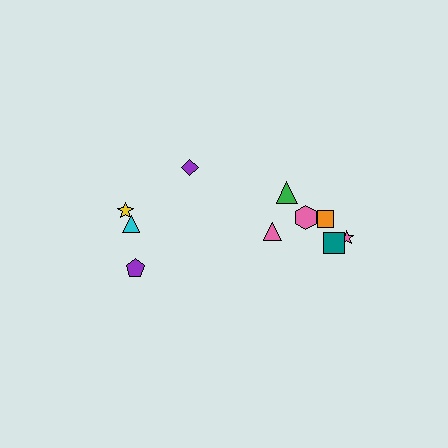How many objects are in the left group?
There are 4 objects.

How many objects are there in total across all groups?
There are 10 objects.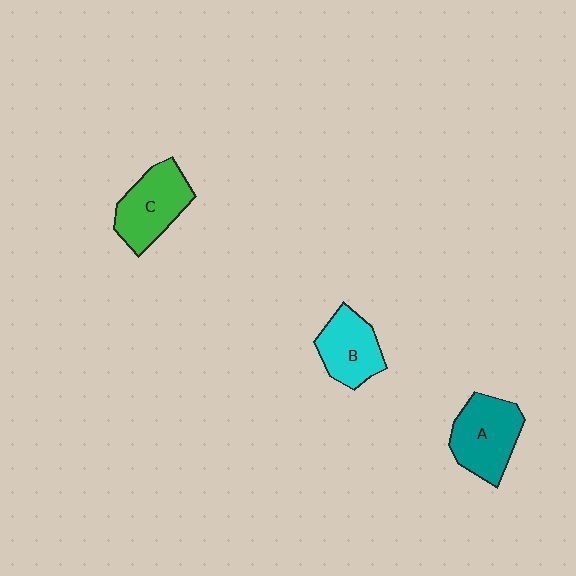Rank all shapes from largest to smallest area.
From largest to smallest: A (teal), C (green), B (cyan).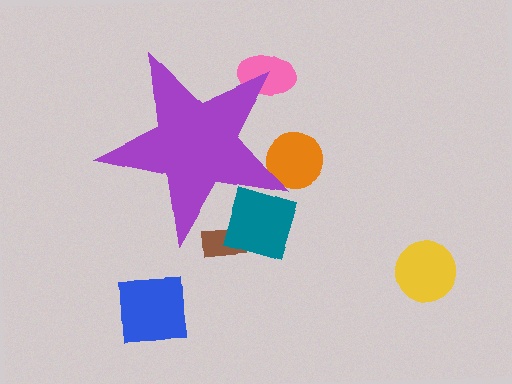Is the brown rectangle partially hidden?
Yes, the brown rectangle is partially hidden behind the purple star.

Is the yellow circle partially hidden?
No, the yellow circle is fully visible.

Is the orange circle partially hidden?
Yes, the orange circle is partially hidden behind the purple star.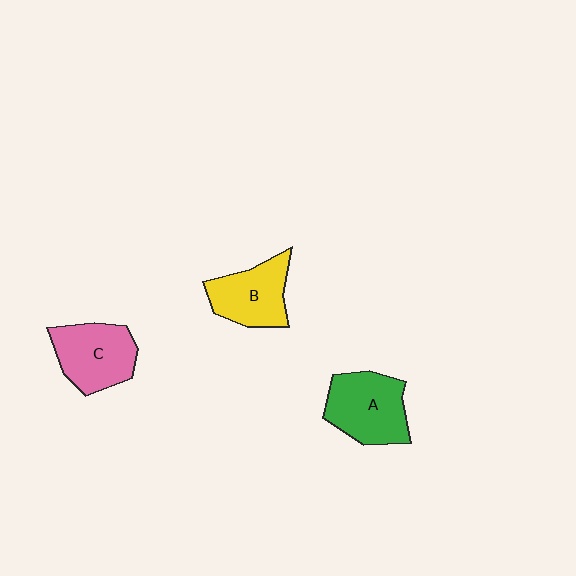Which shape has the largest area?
Shape A (green).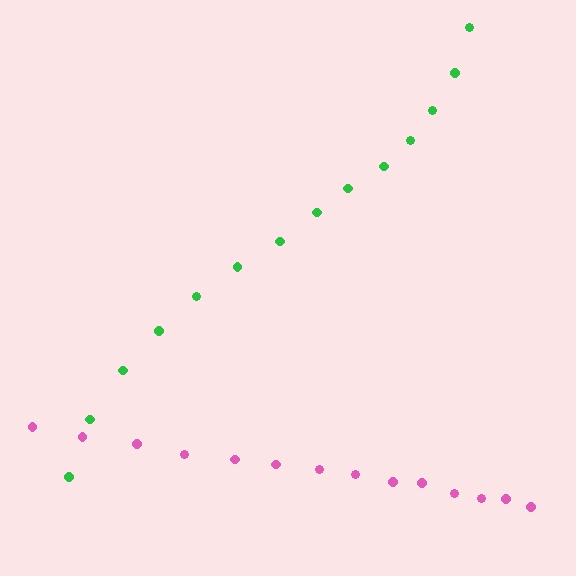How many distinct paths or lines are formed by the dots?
There are 2 distinct paths.